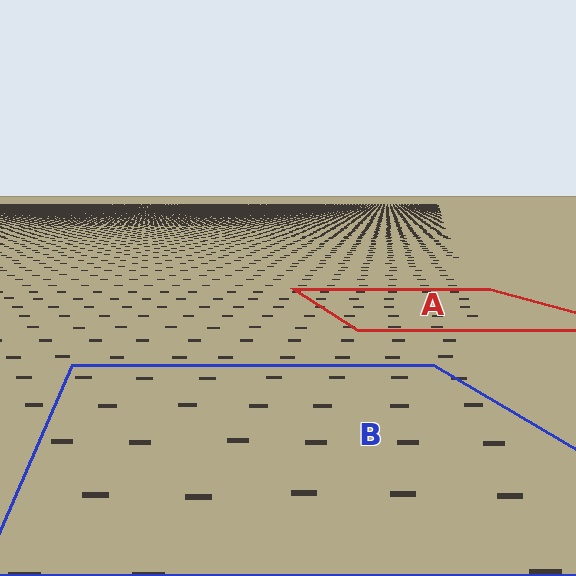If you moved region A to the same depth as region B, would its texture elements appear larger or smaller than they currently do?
They would appear larger. At a closer depth, the same texture elements are projected at a bigger on-screen size.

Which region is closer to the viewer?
Region B is closer. The texture elements there are larger and more spread out.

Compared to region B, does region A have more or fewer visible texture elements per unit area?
Region A has more texture elements per unit area — they are packed more densely because it is farther away.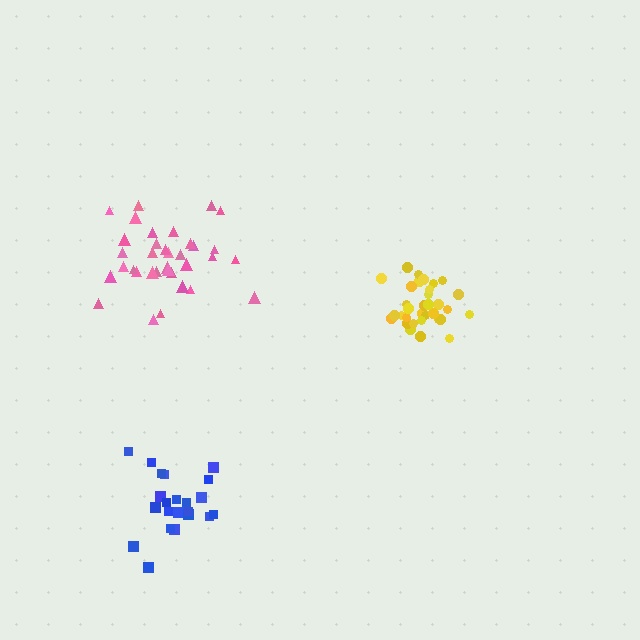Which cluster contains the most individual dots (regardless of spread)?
Pink (35).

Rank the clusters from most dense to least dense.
yellow, blue, pink.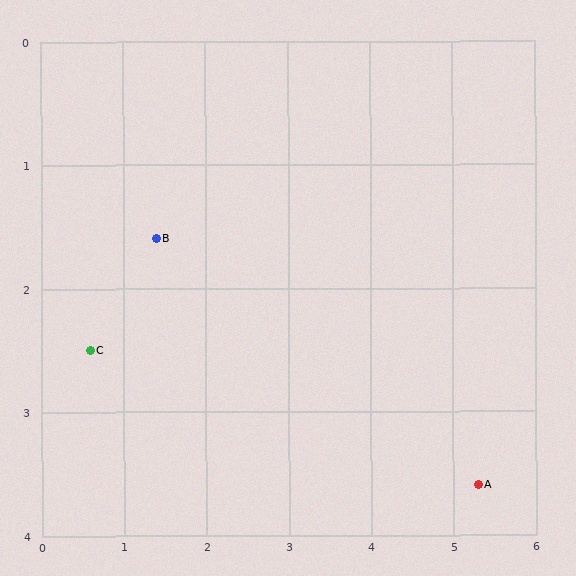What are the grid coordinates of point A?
Point A is at approximately (5.3, 3.6).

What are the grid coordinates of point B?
Point B is at approximately (1.4, 1.6).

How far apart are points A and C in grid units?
Points A and C are about 4.8 grid units apart.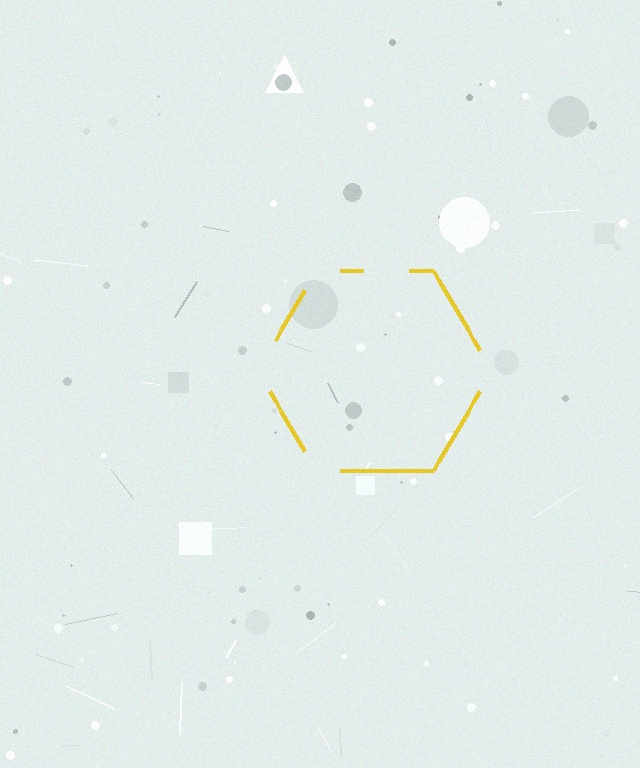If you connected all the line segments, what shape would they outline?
They would outline a hexagon.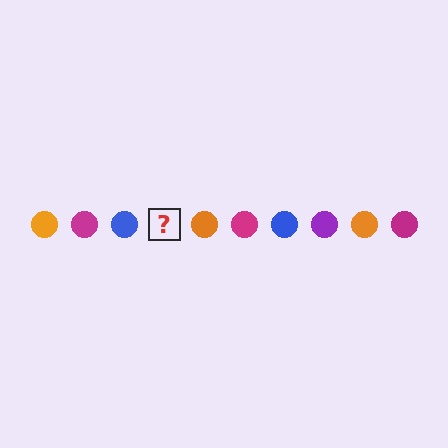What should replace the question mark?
The question mark should be replaced with a purple circle.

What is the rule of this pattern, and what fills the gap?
The rule is that the pattern cycles through orange, magenta, blue, purple circles. The gap should be filled with a purple circle.